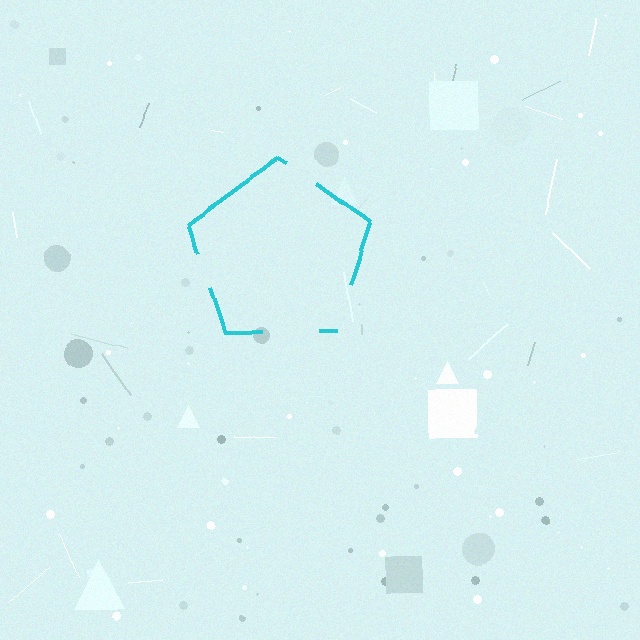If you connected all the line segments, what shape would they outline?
They would outline a pentagon.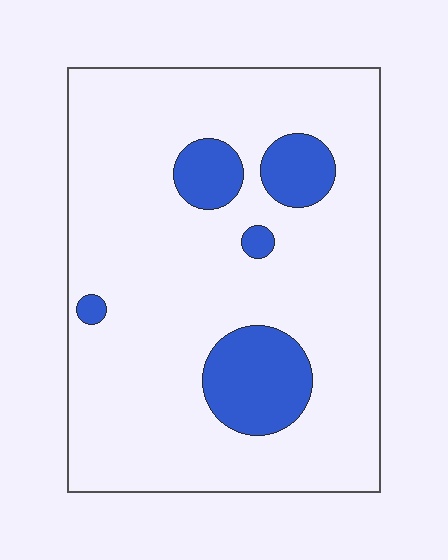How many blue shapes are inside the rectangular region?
5.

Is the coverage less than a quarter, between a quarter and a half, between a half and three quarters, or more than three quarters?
Less than a quarter.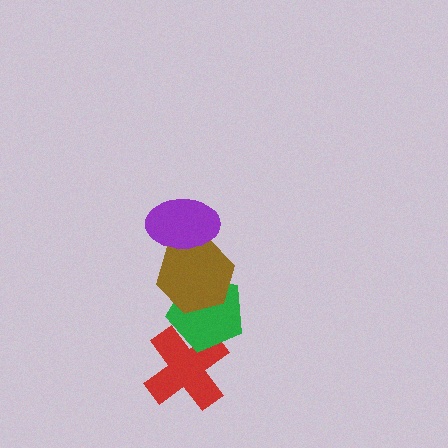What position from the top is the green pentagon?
The green pentagon is 3rd from the top.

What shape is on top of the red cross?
The green pentagon is on top of the red cross.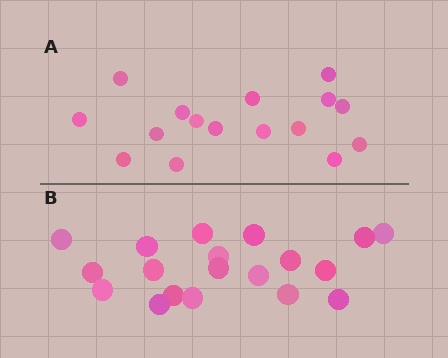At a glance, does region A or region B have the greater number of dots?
Region B (the bottom region) has more dots.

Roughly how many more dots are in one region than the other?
Region B has just a few more — roughly 2 or 3 more dots than region A.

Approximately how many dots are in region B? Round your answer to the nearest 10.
About 20 dots. (The exact count is 19, which rounds to 20.)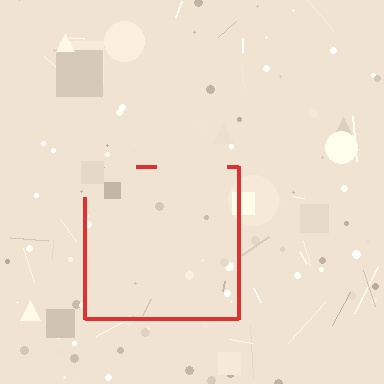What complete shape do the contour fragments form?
The contour fragments form a square.